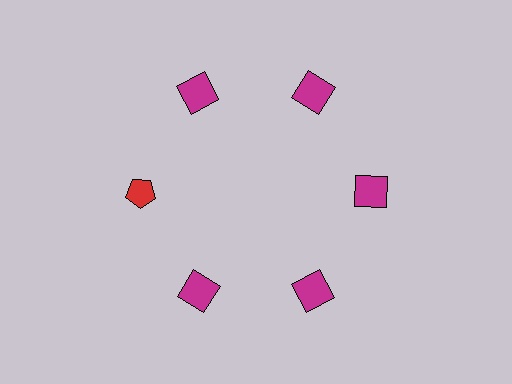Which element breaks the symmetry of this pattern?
The red pentagon at roughly the 9 o'clock position breaks the symmetry. All other shapes are magenta squares.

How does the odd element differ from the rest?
It differs in both color (red instead of magenta) and shape (pentagon instead of square).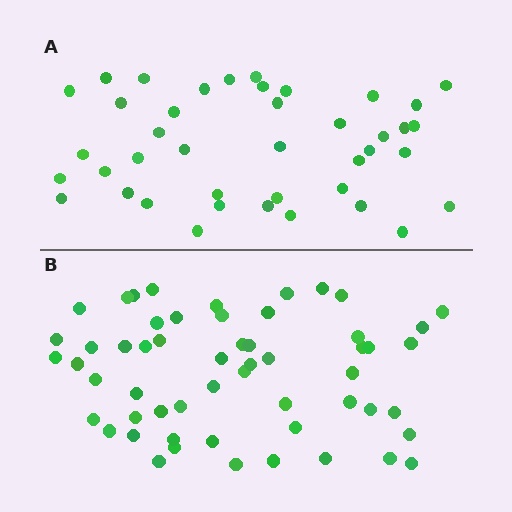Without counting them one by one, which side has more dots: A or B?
Region B (the bottom region) has more dots.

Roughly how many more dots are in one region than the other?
Region B has approximately 15 more dots than region A.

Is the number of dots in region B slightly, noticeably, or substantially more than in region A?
Region B has noticeably more, but not dramatically so. The ratio is roughly 1.4 to 1.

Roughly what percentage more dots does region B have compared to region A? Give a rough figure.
About 35% more.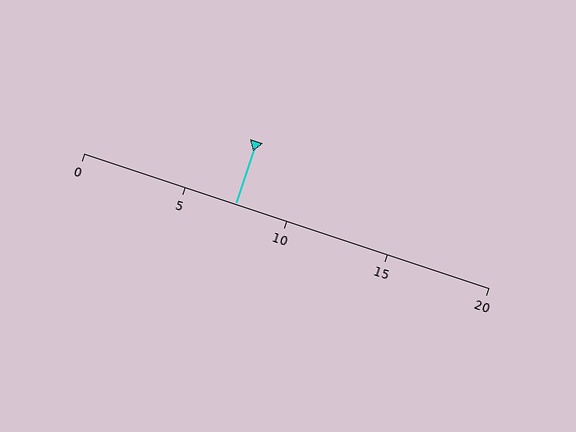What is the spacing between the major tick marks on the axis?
The major ticks are spaced 5 apart.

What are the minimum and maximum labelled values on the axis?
The axis runs from 0 to 20.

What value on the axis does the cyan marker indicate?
The marker indicates approximately 7.5.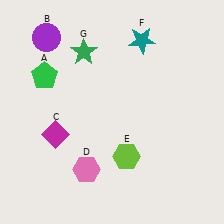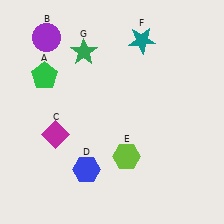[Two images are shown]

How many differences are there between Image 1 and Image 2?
There is 1 difference between the two images.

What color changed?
The hexagon (D) changed from pink in Image 1 to blue in Image 2.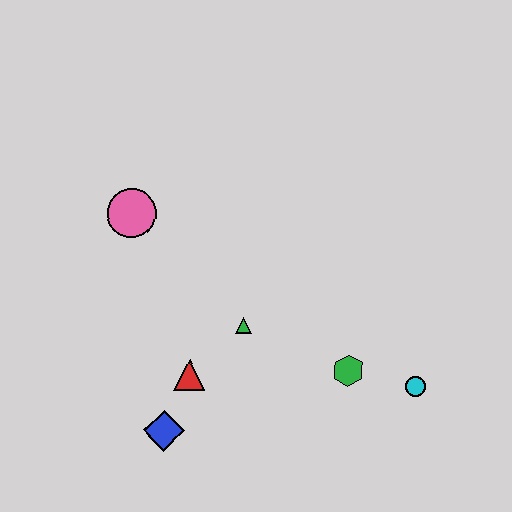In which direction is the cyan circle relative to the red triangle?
The cyan circle is to the right of the red triangle.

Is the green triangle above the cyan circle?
Yes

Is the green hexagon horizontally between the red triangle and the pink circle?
No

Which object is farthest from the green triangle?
The cyan circle is farthest from the green triangle.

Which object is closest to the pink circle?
The green triangle is closest to the pink circle.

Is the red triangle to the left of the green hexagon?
Yes